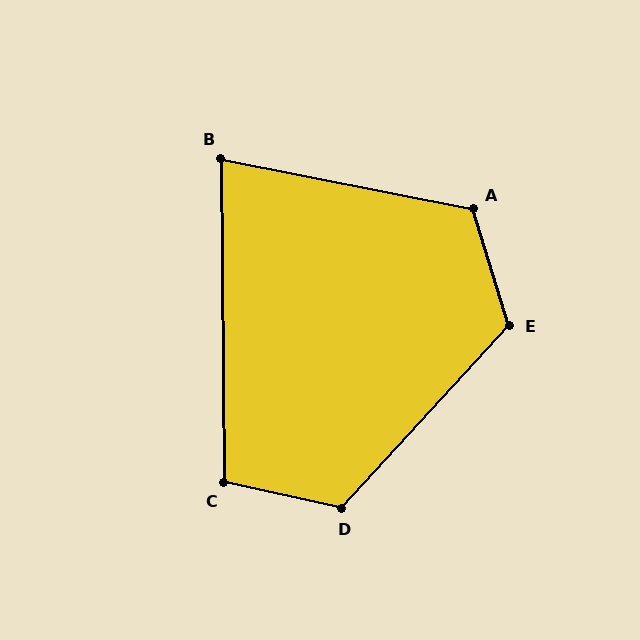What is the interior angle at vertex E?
Approximately 120 degrees (obtuse).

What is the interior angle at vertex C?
Approximately 103 degrees (obtuse).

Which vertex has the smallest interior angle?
B, at approximately 78 degrees.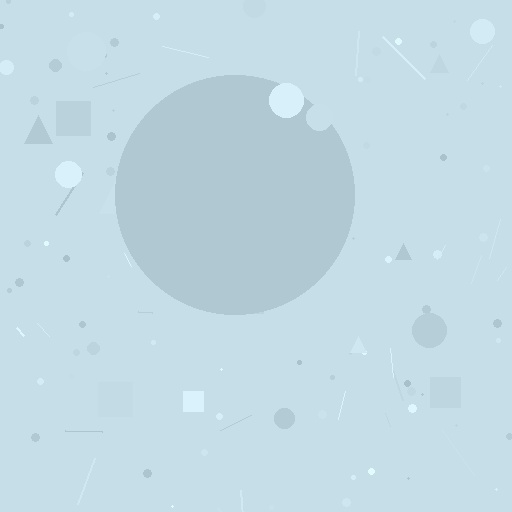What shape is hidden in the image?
A circle is hidden in the image.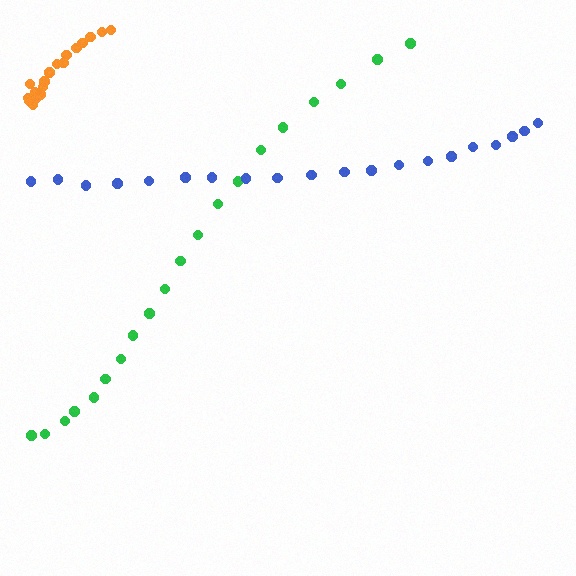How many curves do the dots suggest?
There are 3 distinct paths.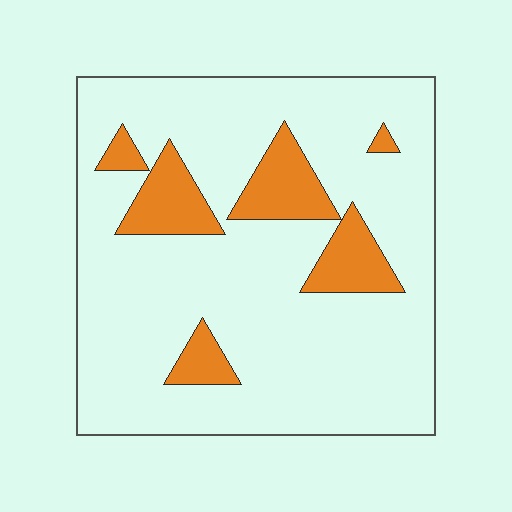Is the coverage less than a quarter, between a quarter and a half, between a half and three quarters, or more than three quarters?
Less than a quarter.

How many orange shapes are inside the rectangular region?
6.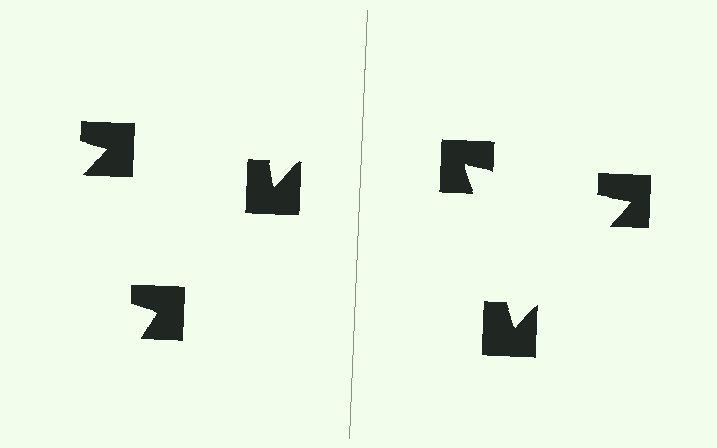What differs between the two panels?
The notched squares are positioned identically on both sides; only the wedge orientations differ. On the right they align to a triangle; on the left they are misaligned.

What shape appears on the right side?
An illusory triangle.